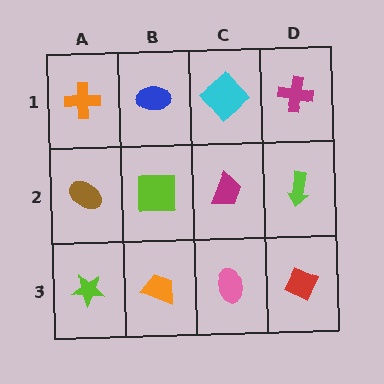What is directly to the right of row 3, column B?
A pink ellipse.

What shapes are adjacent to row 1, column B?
A lime square (row 2, column B), an orange cross (row 1, column A), a cyan diamond (row 1, column C).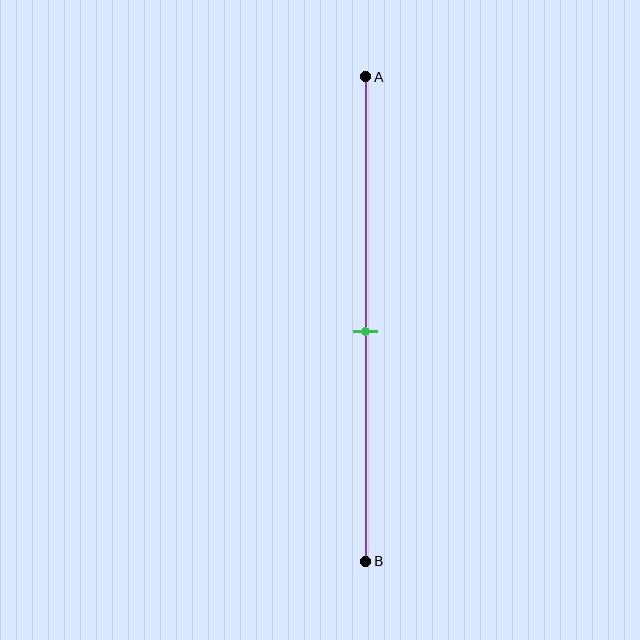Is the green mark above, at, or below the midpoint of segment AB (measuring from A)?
The green mark is approximately at the midpoint of segment AB.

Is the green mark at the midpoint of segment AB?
Yes, the mark is approximately at the midpoint.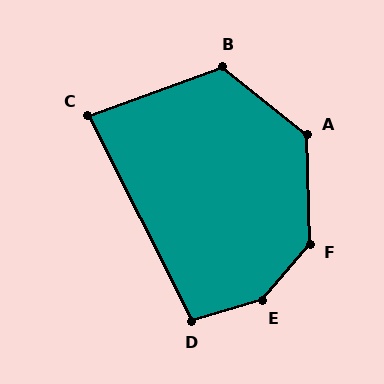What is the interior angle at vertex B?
Approximately 121 degrees (obtuse).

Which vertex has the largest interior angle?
E, at approximately 147 degrees.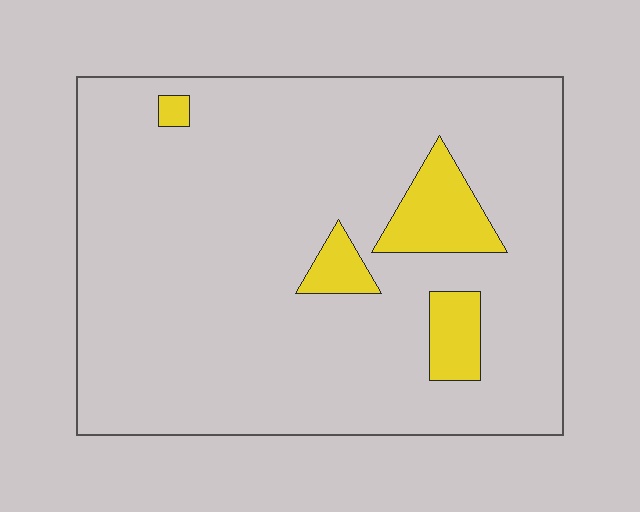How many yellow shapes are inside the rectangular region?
4.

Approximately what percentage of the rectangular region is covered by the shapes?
Approximately 10%.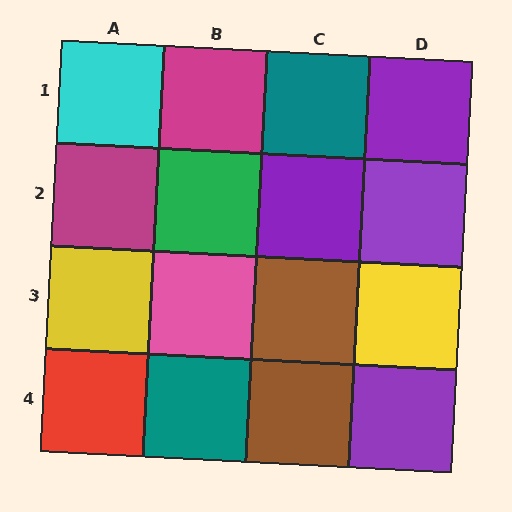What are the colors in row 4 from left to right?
Red, teal, brown, purple.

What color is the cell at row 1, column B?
Magenta.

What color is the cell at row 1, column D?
Purple.